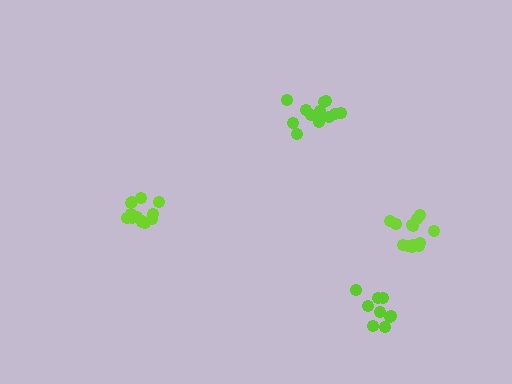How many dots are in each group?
Group 1: 13 dots, Group 2: 13 dots, Group 3: 9 dots, Group 4: 12 dots (47 total).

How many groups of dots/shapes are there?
There are 4 groups.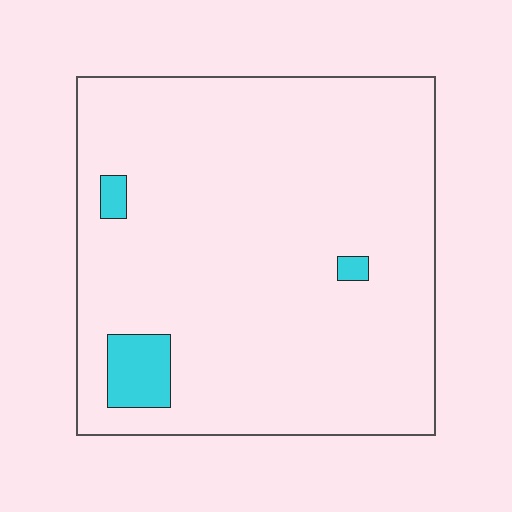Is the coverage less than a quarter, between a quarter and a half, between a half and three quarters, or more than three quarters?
Less than a quarter.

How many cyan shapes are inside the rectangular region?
3.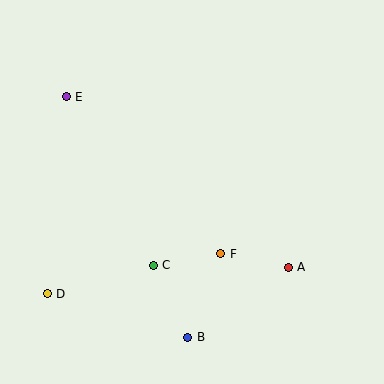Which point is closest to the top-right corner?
Point A is closest to the top-right corner.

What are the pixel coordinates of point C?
Point C is at (153, 265).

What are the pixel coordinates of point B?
Point B is at (188, 337).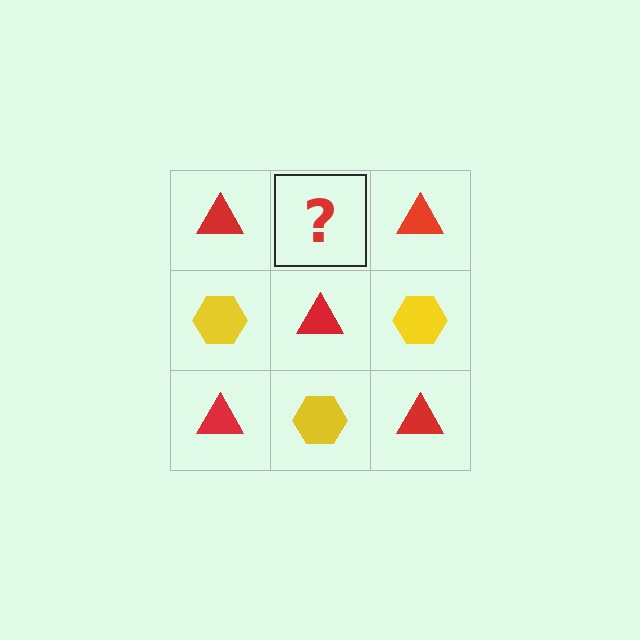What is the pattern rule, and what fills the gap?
The rule is that it alternates red triangle and yellow hexagon in a checkerboard pattern. The gap should be filled with a yellow hexagon.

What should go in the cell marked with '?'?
The missing cell should contain a yellow hexagon.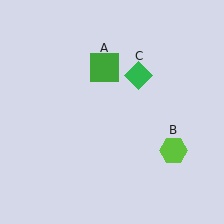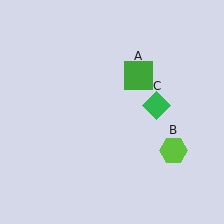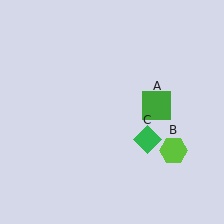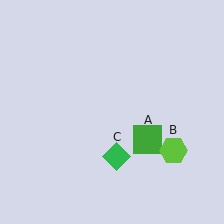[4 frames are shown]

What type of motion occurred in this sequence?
The green square (object A), green diamond (object C) rotated clockwise around the center of the scene.